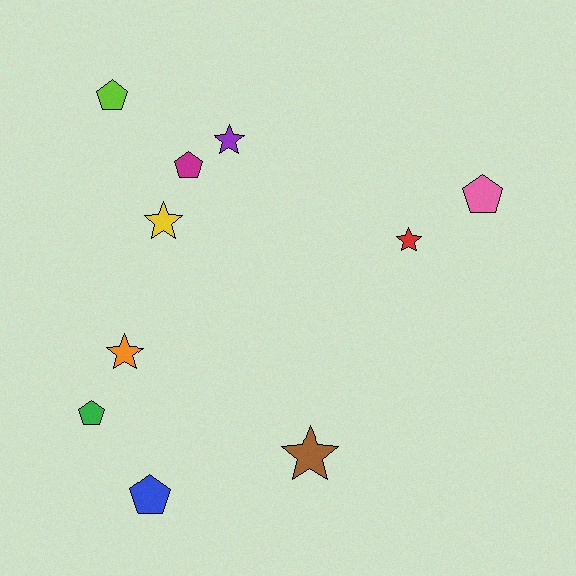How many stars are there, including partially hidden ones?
There are 5 stars.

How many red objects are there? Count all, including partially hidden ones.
There is 1 red object.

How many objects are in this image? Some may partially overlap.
There are 10 objects.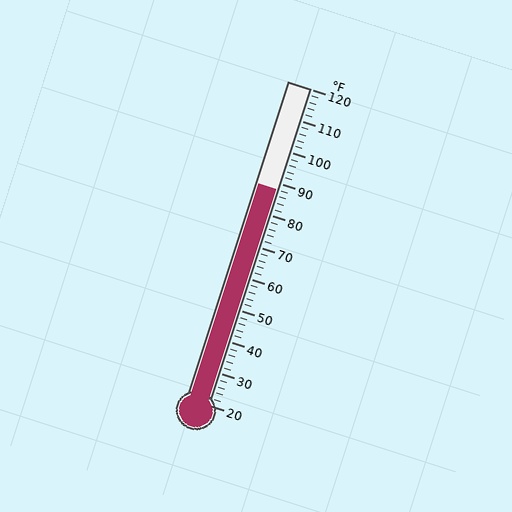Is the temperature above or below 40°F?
The temperature is above 40°F.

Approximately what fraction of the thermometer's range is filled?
The thermometer is filled to approximately 70% of its range.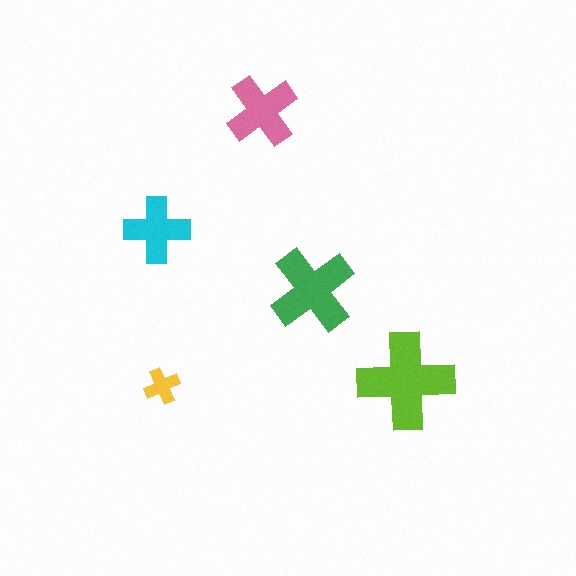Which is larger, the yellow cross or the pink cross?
The pink one.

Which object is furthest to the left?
The cyan cross is leftmost.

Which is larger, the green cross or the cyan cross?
The green one.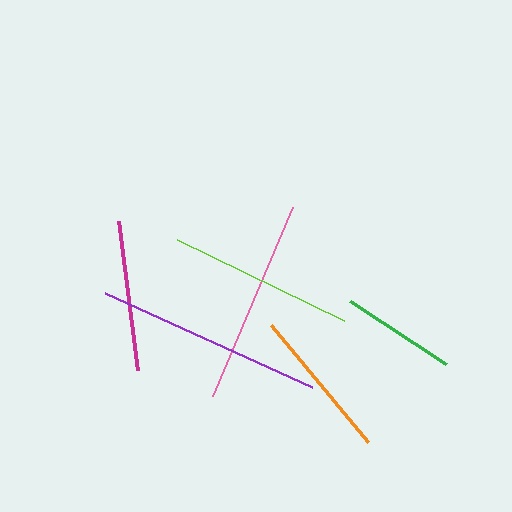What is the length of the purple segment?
The purple segment is approximately 227 pixels long.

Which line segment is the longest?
The purple line is the longest at approximately 227 pixels.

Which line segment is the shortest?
The green line is the shortest at approximately 115 pixels.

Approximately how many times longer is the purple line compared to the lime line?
The purple line is approximately 1.2 times the length of the lime line.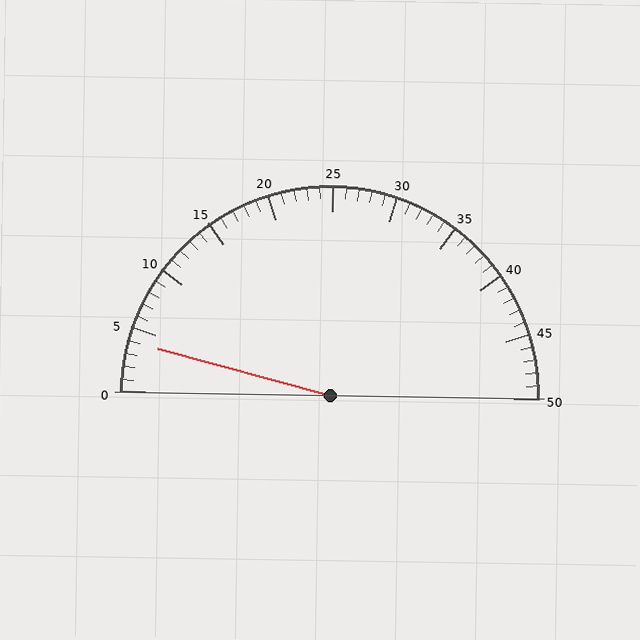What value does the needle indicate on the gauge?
The needle indicates approximately 4.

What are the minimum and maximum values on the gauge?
The gauge ranges from 0 to 50.